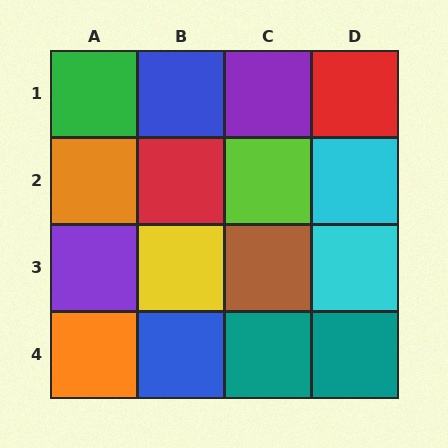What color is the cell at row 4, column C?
Teal.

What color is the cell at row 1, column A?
Green.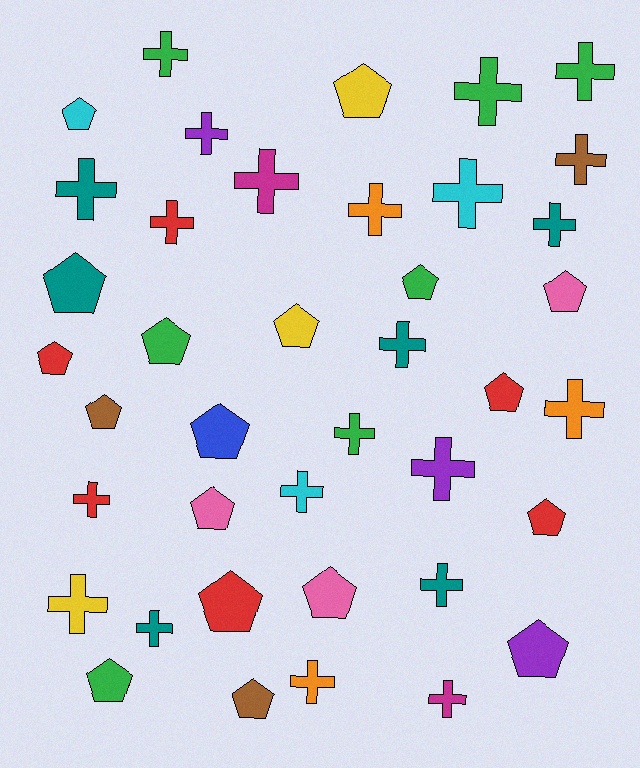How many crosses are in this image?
There are 22 crosses.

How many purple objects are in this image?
There are 3 purple objects.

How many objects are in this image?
There are 40 objects.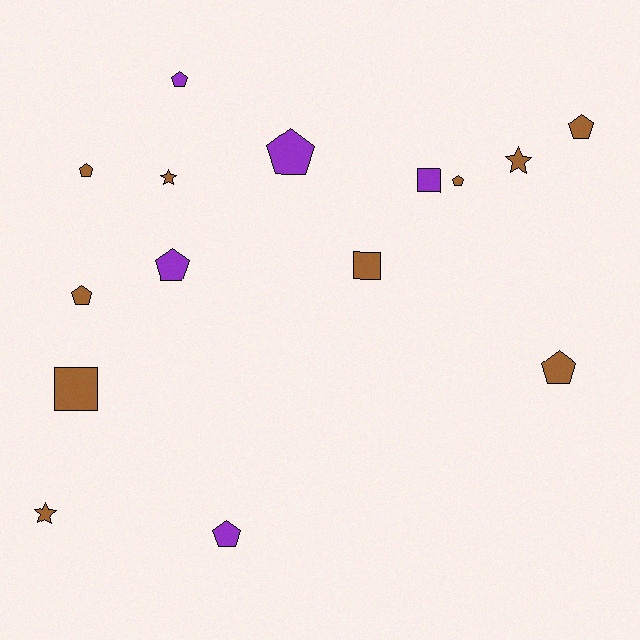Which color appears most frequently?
Brown, with 10 objects.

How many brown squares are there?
There are 2 brown squares.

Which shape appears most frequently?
Pentagon, with 9 objects.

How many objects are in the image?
There are 15 objects.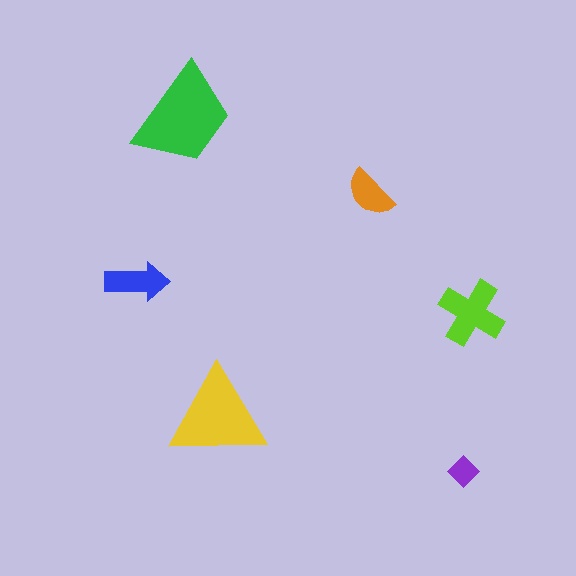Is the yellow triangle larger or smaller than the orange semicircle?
Larger.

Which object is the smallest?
The purple diamond.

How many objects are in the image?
There are 6 objects in the image.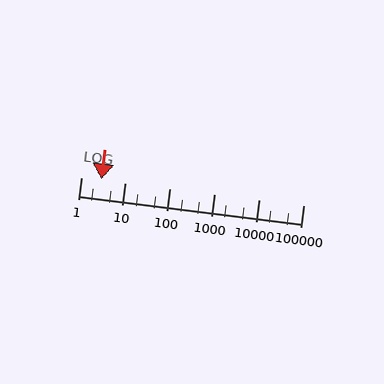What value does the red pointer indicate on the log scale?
The pointer indicates approximately 2.9.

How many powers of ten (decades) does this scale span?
The scale spans 5 decades, from 1 to 100000.